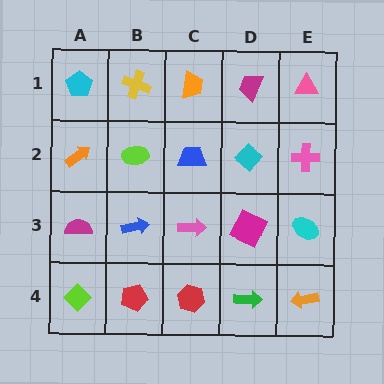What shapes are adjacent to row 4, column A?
A magenta semicircle (row 3, column A), a red pentagon (row 4, column B).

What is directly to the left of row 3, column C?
A blue arrow.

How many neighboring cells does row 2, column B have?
4.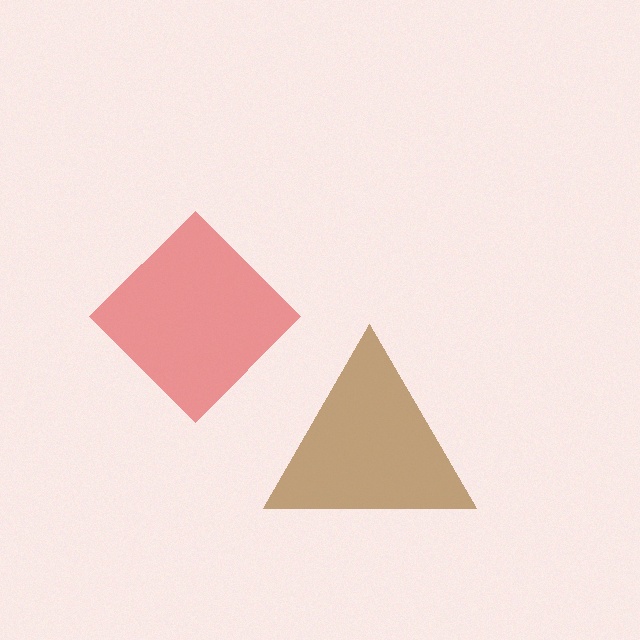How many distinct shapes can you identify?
There are 2 distinct shapes: a brown triangle, a red diamond.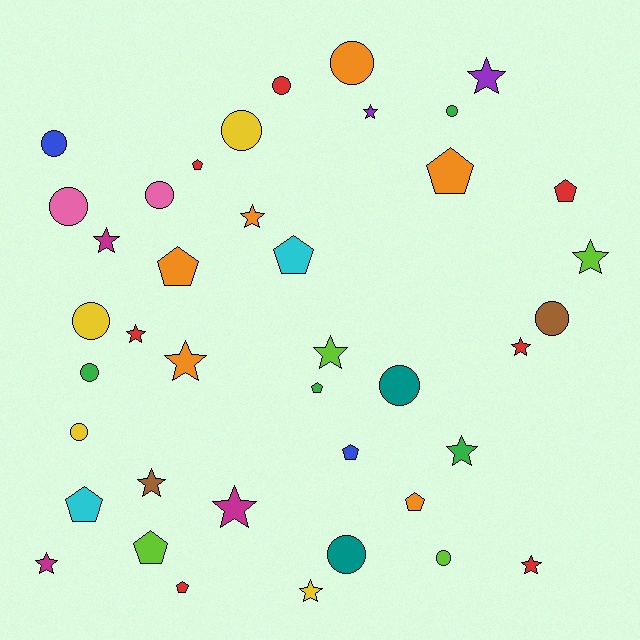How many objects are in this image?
There are 40 objects.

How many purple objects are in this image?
There are 2 purple objects.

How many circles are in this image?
There are 14 circles.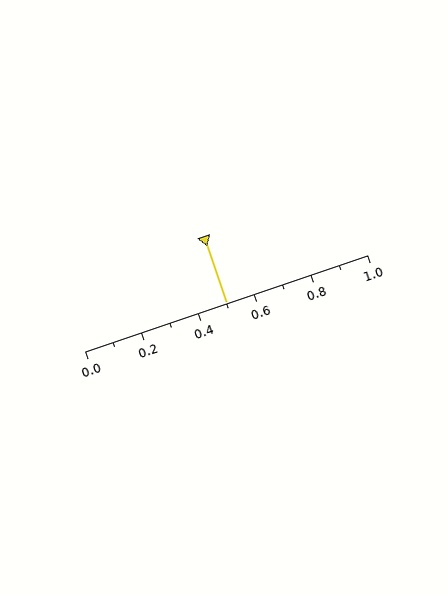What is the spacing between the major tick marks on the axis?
The major ticks are spaced 0.2 apart.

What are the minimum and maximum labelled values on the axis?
The axis runs from 0.0 to 1.0.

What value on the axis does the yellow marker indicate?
The marker indicates approximately 0.5.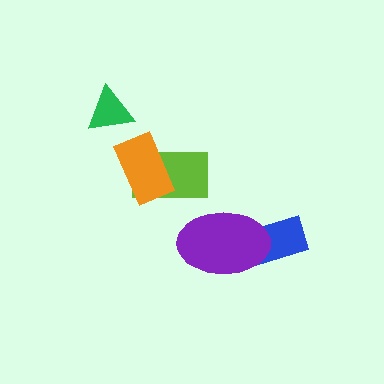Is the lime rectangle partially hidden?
Yes, it is partially covered by another shape.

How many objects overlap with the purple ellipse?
1 object overlaps with the purple ellipse.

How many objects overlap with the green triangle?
0 objects overlap with the green triangle.